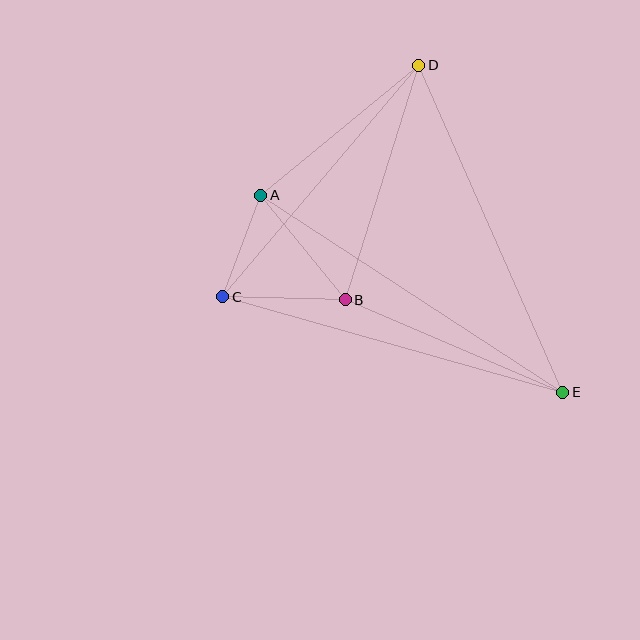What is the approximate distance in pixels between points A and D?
The distance between A and D is approximately 205 pixels.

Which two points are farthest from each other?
Points A and E are farthest from each other.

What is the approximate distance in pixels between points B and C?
The distance between B and C is approximately 123 pixels.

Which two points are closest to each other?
Points A and C are closest to each other.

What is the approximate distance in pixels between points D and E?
The distance between D and E is approximately 358 pixels.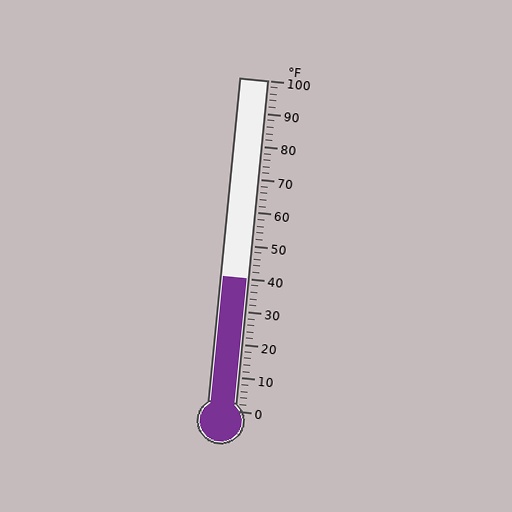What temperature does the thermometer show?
The thermometer shows approximately 40°F.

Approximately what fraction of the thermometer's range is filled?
The thermometer is filled to approximately 40% of its range.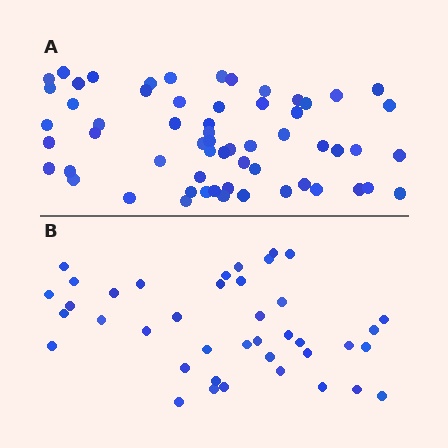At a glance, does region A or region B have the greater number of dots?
Region A (the top region) has more dots.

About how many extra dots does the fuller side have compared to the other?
Region A has approximately 20 more dots than region B.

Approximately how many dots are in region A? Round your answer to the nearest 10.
About 60 dots.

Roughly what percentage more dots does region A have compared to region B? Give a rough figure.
About 50% more.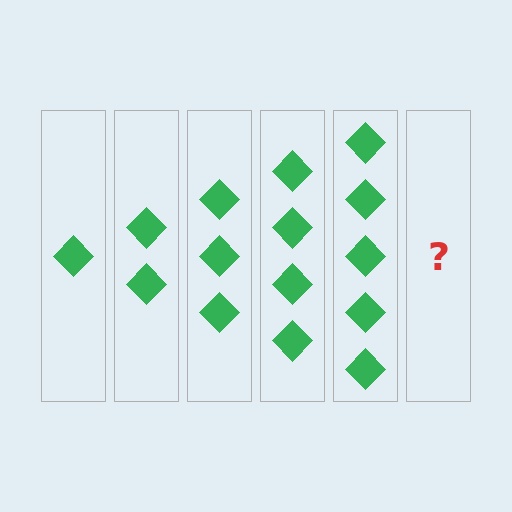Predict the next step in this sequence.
The next step is 6 diamonds.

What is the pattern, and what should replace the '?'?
The pattern is that each step adds one more diamond. The '?' should be 6 diamonds.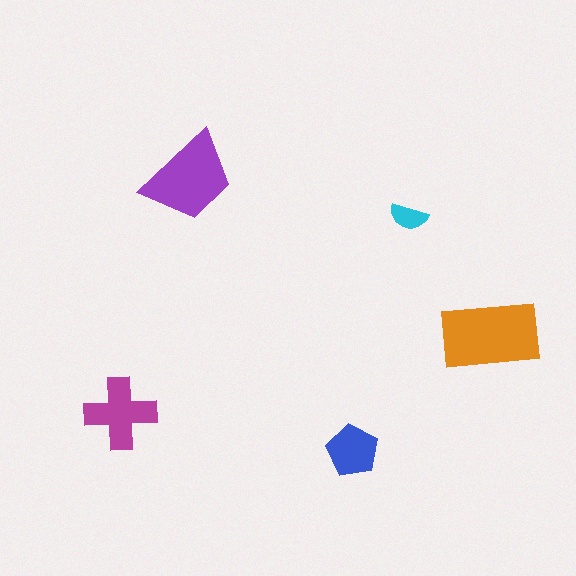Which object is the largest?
The orange rectangle.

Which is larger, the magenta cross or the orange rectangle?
The orange rectangle.